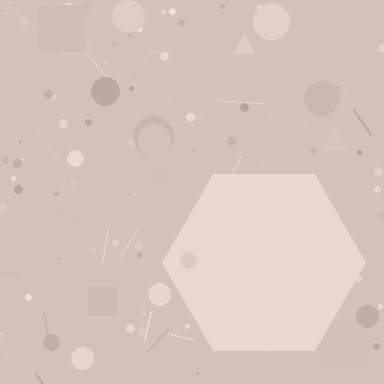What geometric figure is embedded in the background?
A hexagon is embedded in the background.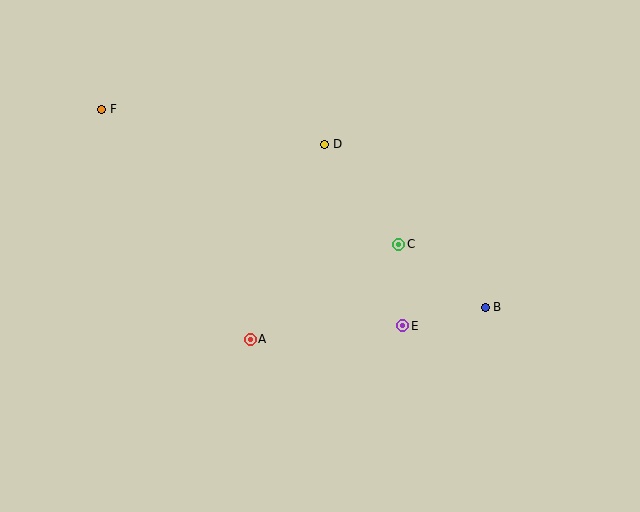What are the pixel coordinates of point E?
Point E is at (403, 326).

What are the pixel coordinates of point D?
Point D is at (325, 144).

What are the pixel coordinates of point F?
Point F is at (102, 109).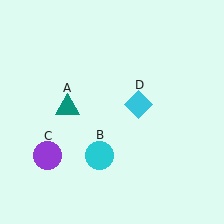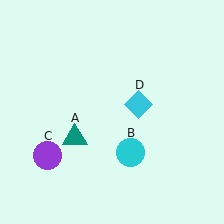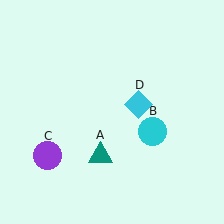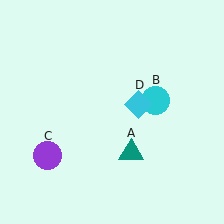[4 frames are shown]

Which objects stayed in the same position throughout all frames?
Purple circle (object C) and cyan diamond (object D) remained stationary.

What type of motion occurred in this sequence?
The teal triangle (object A), cyan circle (object B) rotated counterclockwise around the center of the scene.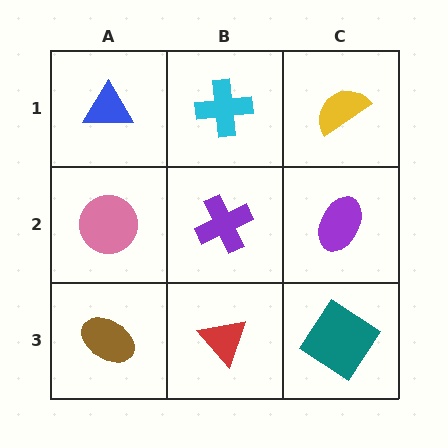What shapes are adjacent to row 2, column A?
A blue triangle (row 1, column A), a brown ellipse (row 3, column A), a purple cross (row 2, column B).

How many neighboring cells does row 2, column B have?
4.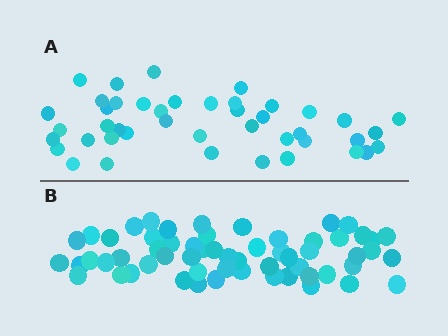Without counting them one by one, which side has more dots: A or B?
Region B (the bottom region) has more dots.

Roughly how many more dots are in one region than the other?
Region B has approximately 15 more dots than region A.